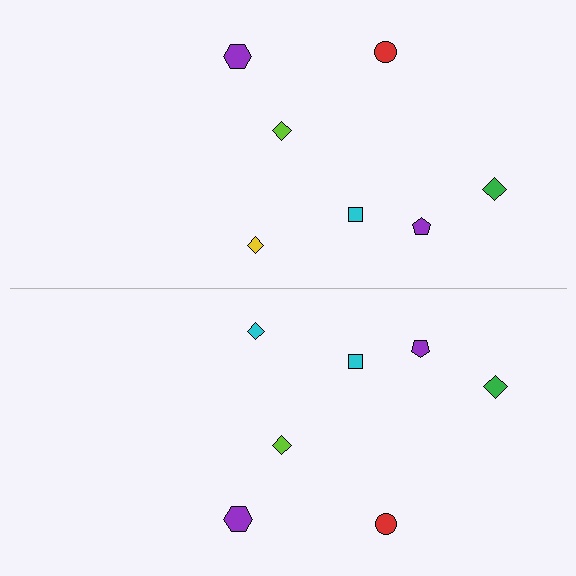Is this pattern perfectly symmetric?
No, the pattern is not perfectly symmetric. The cyan diamond on the bottom side breaks the symmetry — its mirror counterpart is yellow.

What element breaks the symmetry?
The cyan diamond on the bottom side breaks the symmetry — its mirror counterpart is yellow.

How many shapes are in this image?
There are 14 shapes in this image.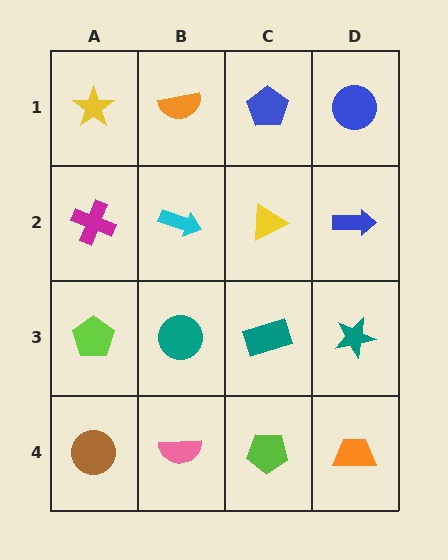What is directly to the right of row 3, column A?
A teal circle.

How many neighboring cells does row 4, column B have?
3.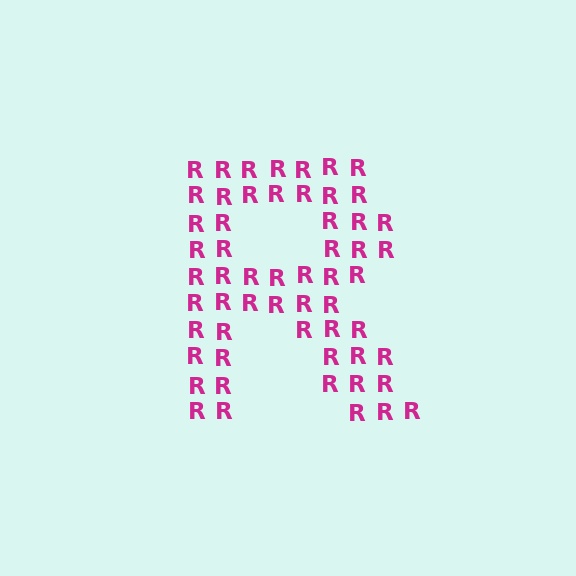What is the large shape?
The large shape is the letter R.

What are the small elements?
The small elements are letter R's.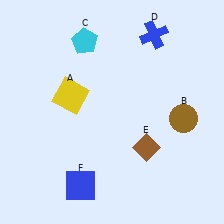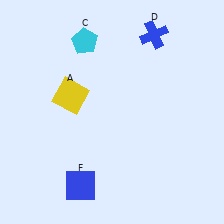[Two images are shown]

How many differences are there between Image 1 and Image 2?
There are 2 differences between the two images.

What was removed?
The brown circle (B), the brown diamond (E) were removed in Image 2.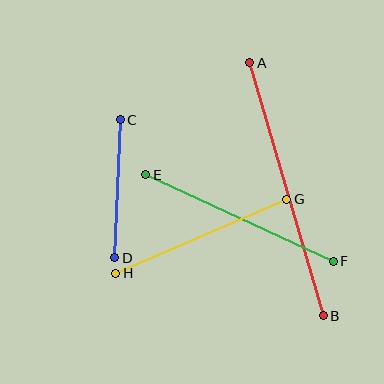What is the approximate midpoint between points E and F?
The midpoint is at approximately (239, 218) pixels.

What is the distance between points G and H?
The distance is approximately 186 pixels.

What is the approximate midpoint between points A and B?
The midpoint is at approximately (287, 189) pixels.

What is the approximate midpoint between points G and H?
The midpoint is at approximately (201, 236) pixels.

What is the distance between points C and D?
The distance is approximately 138 pixels.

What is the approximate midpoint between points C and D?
The midpoint is at approximately (118, 189) pixels.